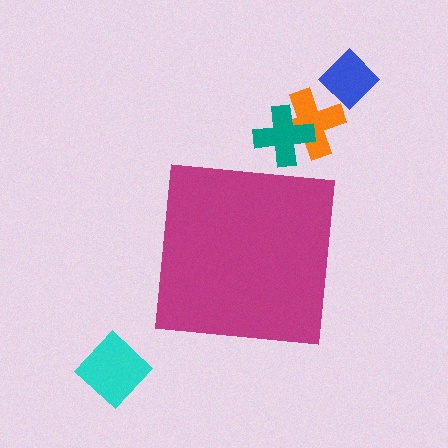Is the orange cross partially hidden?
No, the orange cross is fully visible.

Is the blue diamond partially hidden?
No, the blue diamond is fully visible.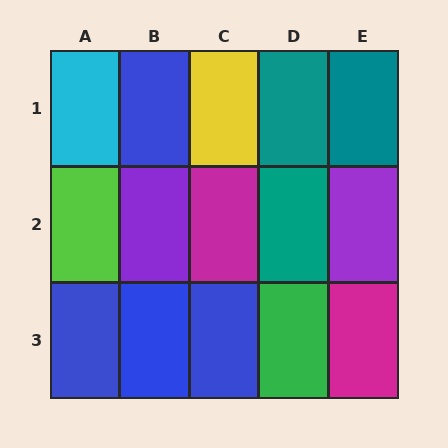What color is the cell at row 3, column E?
Magenta.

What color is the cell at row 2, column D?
Teal.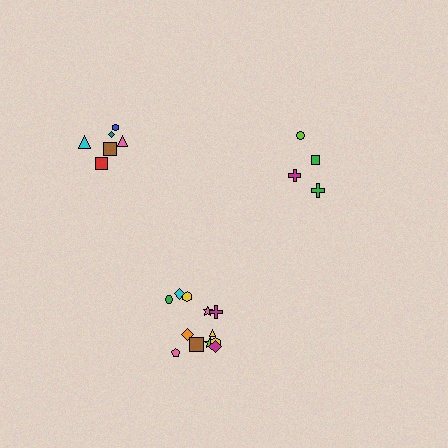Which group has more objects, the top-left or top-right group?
The top-left group.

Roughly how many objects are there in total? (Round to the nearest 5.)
Roughly 20 objects in total.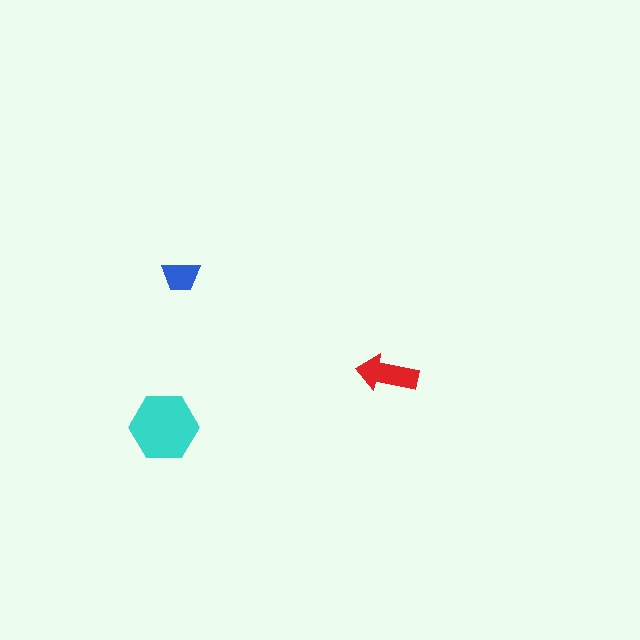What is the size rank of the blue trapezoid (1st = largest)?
3rd.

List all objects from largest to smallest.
The cyan hexagon, the red arrow, the blue trapezoid.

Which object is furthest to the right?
The red arrow is rightmost.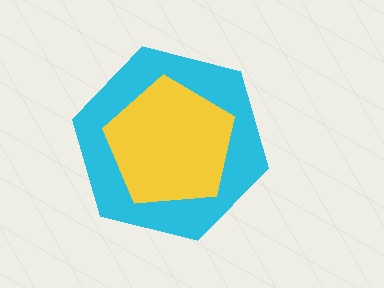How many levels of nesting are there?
2.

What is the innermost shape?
The yellow pentagon.